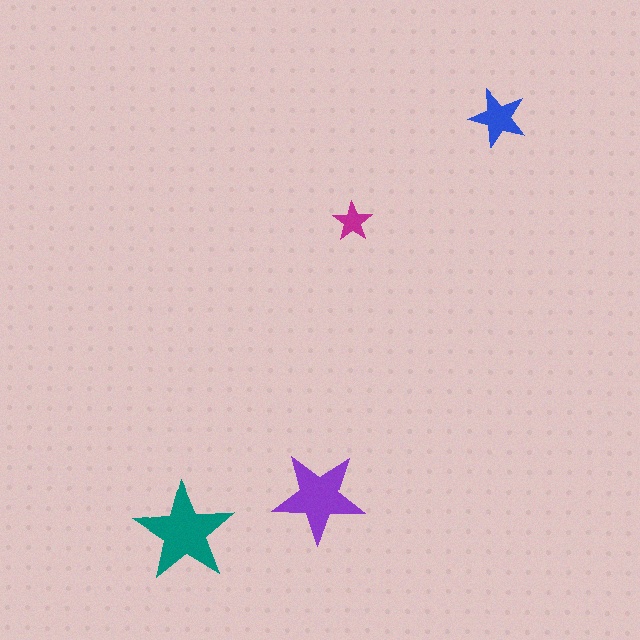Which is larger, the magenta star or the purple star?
The purple one.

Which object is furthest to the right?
The blue star is rightmost.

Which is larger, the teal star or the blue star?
The teal one.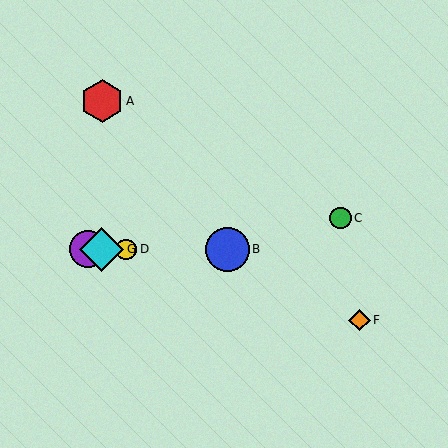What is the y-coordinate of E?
Object E is at y≈249.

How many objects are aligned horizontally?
4 objects (B, D, E, G) are aligned horizontally.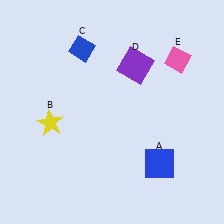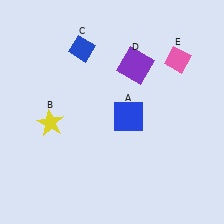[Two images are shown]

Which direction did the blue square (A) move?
The blue square (A) moved up.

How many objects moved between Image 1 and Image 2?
1 object moved between the two images.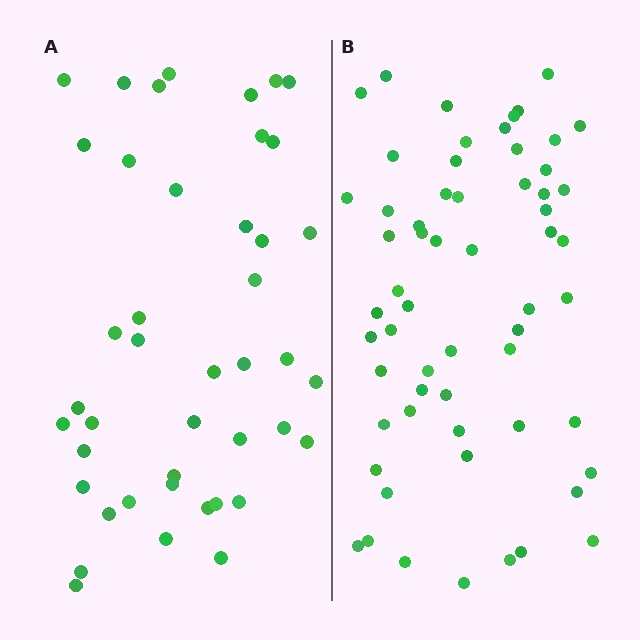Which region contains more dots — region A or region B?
Region B (the right region) has more dots.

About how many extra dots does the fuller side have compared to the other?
Region B has approximately 15 more dots than region A.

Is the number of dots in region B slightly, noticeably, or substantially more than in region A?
Region B has noticeably more, but not dramatically so. The ratio is roughly 1.4 to 1.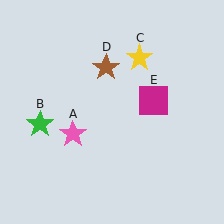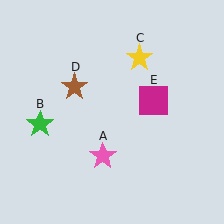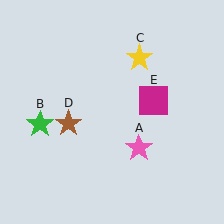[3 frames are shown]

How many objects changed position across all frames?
2 objects changed position: pink star (object A), brown star (object D).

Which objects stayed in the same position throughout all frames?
Green star (object B) and yellow star (object C) and magenta square (object E) remained stationary.